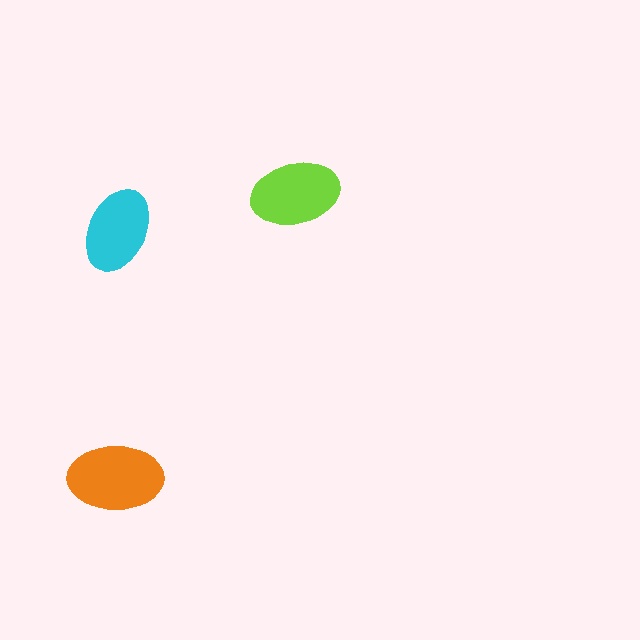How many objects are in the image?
There are 3 objects in the image.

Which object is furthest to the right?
The lime ellipse is rightmost.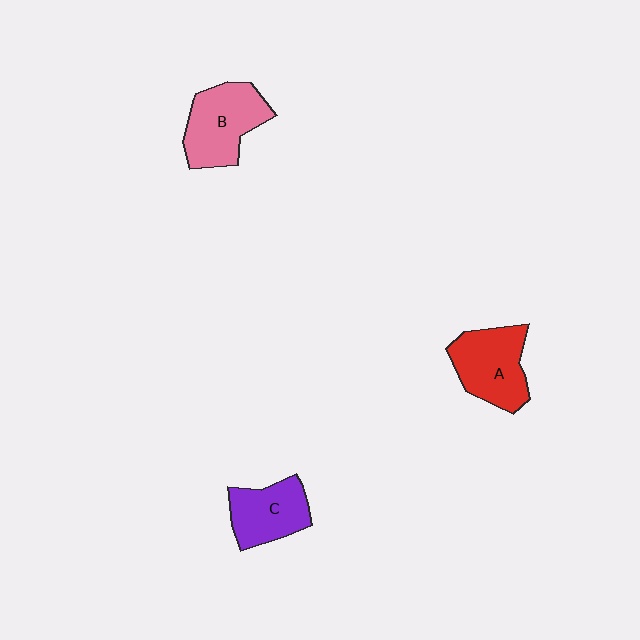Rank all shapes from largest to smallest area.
From largest to smallest: B (pink), A (red), C (purple).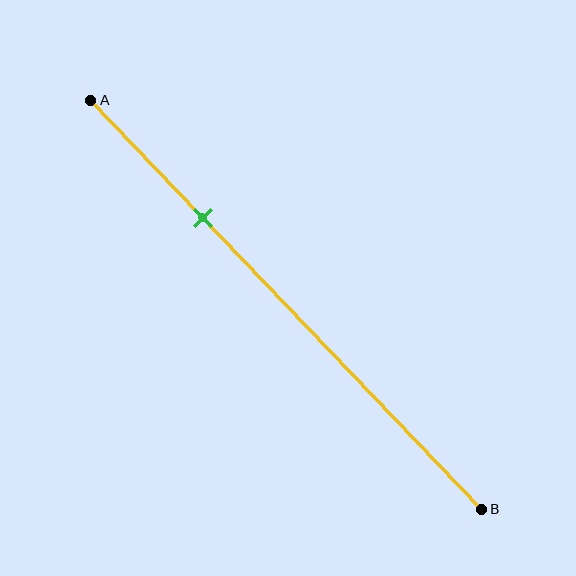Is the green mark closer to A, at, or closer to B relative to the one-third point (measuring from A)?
The green mark is closer to point A than the one-third point of segment AB.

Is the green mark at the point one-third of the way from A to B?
No, the mark is at about 30% from A, not at the 33% one-third point.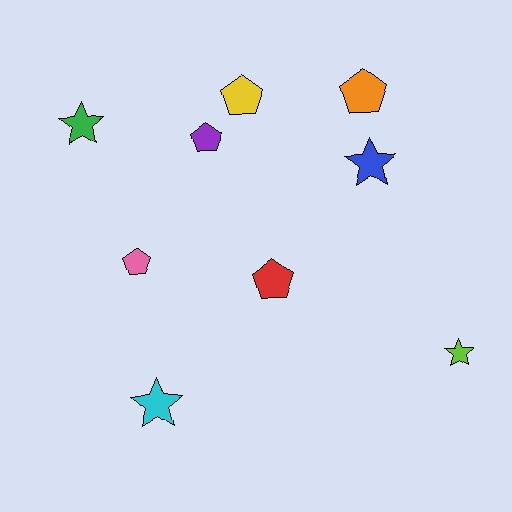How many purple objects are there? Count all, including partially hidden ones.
There is 1 purple object.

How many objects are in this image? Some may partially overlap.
There are 9 objects.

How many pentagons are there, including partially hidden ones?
There are 5 pentagons.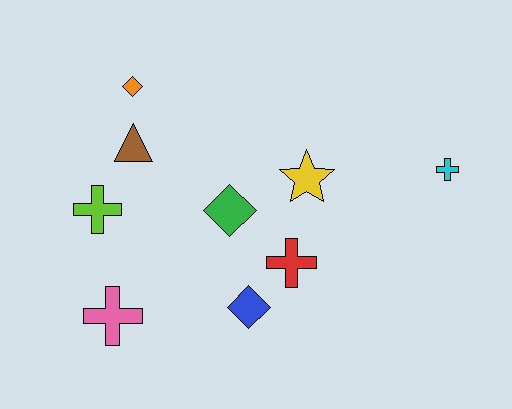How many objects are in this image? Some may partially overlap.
There are 9 objects.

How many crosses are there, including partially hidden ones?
There are 4 crosses.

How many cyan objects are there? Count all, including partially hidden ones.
There is 1 cyan object.